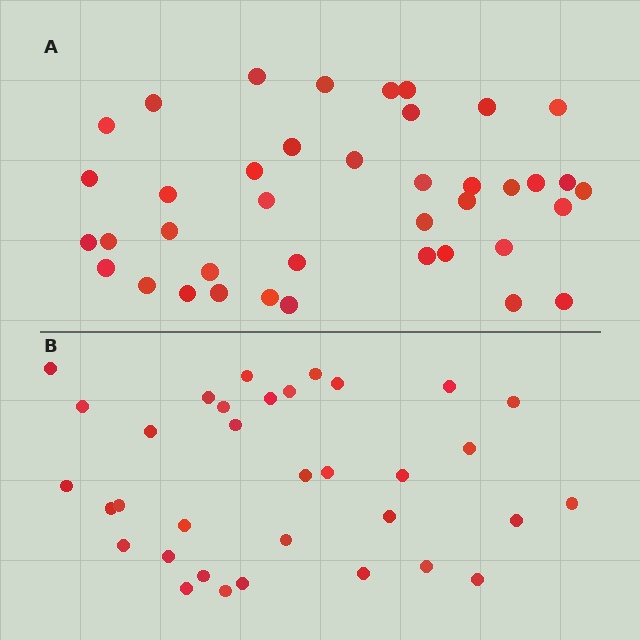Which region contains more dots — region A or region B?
Region A (the top region) has more dots.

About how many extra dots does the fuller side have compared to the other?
Region A has about 6 more dots than region B.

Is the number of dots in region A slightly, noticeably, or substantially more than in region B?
Region A has only slightly more — the two regions are fairly close. The ratio is roughly 1.2 to 1.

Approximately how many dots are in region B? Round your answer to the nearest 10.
About 30 dots. (The exact count is 34, which rounds to 30.)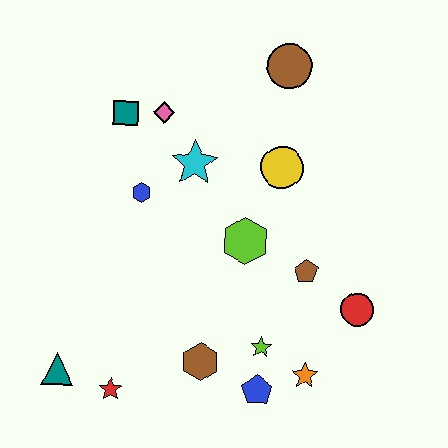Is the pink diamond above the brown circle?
No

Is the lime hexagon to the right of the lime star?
No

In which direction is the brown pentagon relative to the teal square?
The brown pentagon is to the right of the teal square.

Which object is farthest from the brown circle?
The teal triangle is farthest from the brown circle.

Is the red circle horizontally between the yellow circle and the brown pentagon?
No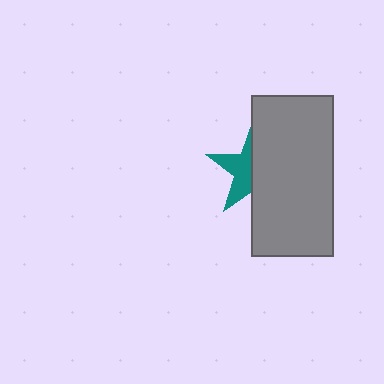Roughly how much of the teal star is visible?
A small part of it is visible (roughly 45%).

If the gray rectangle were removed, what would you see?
You would see the complete teal star.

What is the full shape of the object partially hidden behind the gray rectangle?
The partially hidden object is a teal star.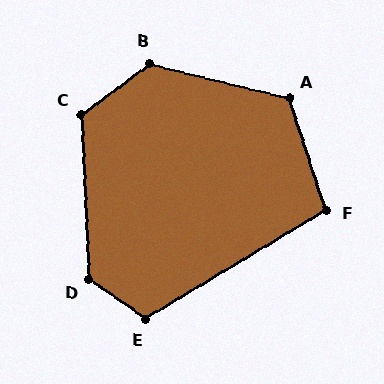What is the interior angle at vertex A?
Approximately 122 degrees (obtuse).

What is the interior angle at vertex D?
Approximately 127 degrees (obtuse).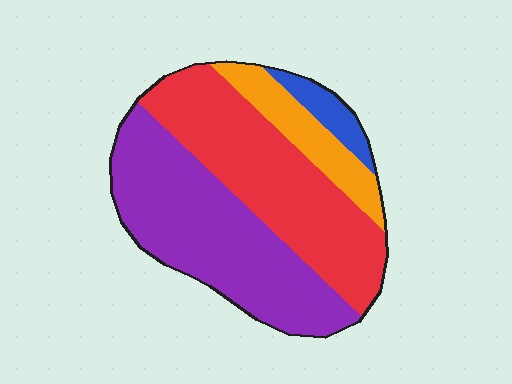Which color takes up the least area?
Blue, at roughly 5%.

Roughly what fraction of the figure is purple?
Purple takes up about two fifths (2/5) of the figure.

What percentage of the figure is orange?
Orange takes up less than a quarter of the figure.